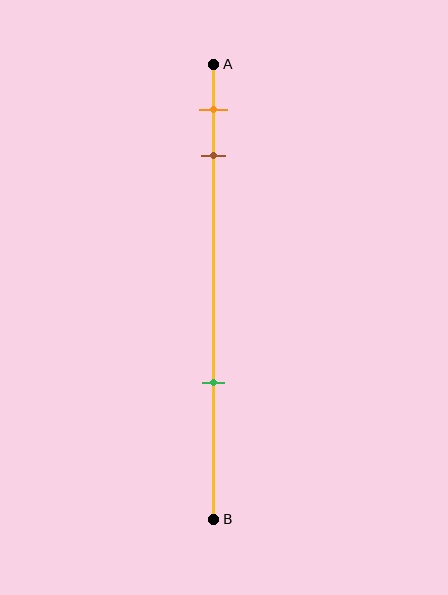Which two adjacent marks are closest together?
The orange and brown marks are the closest adjacent pair.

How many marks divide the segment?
There are 3 marks dividing the segment.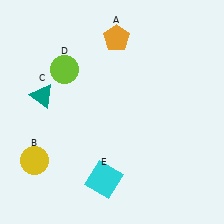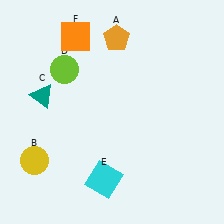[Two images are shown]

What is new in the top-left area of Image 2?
An orange square (F) was added in the top-left area of Image 2.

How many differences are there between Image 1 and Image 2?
There is 1 difference between the two images.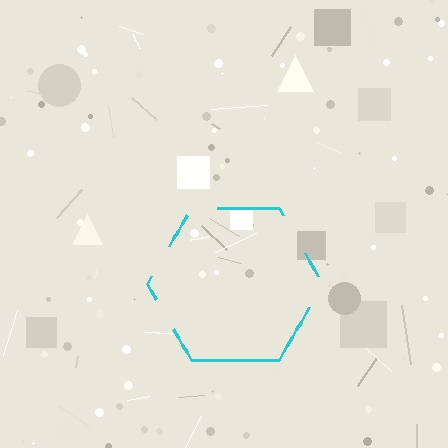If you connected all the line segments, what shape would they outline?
They would outline a hexagon.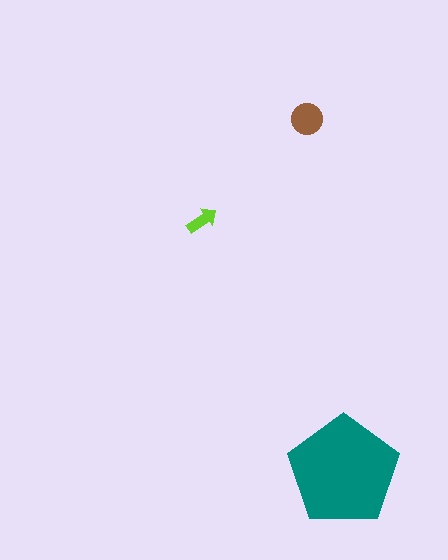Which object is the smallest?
The lime arrow.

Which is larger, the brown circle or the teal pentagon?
The teal pentagon.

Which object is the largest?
The teal pentagon.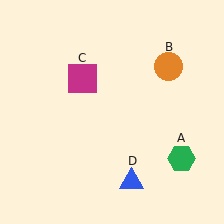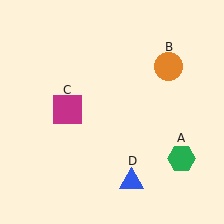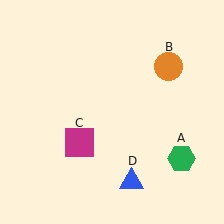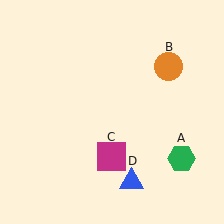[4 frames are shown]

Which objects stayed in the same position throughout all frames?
Green hexagon (object A) and orange circle (object B) and blue triangle (object D) remained stationary.